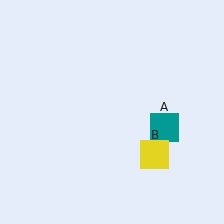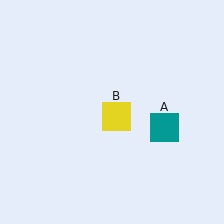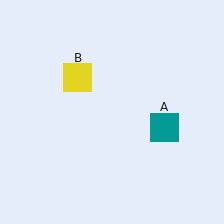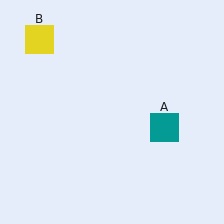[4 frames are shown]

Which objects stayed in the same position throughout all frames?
Teal square (object A) remained stationary.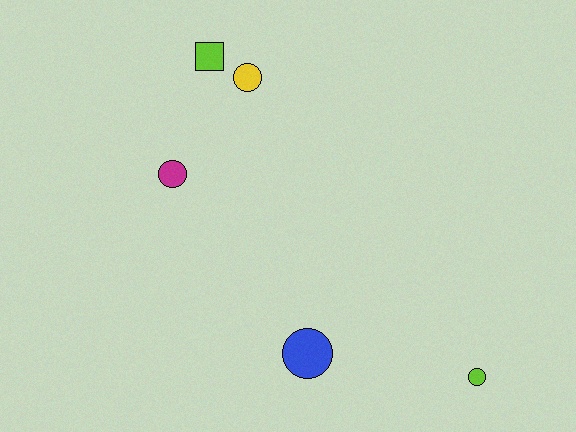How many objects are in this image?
There are 5 objects.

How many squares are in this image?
There is 1 square.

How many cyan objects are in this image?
There are no cyan objects.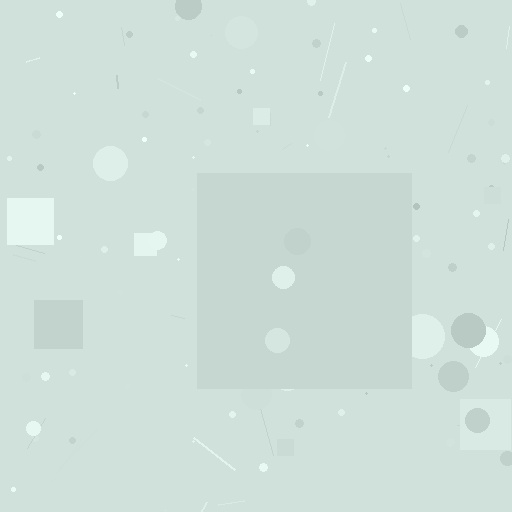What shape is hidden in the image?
A square is hidden in the image.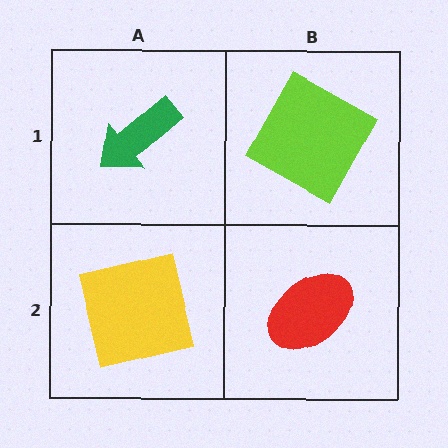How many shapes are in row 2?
2 shapes.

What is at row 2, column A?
A yellow square.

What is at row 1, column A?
A green arrow.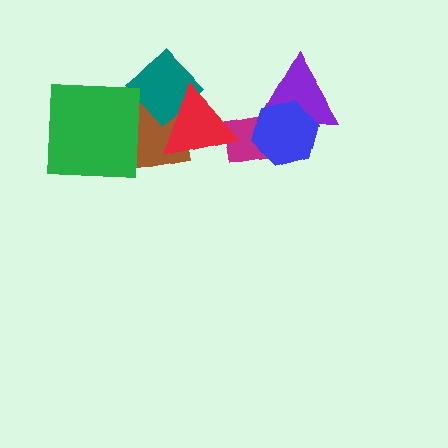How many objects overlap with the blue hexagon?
2 objects overlap with the blue hexagon.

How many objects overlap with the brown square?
3 objects overlap with the brown square.